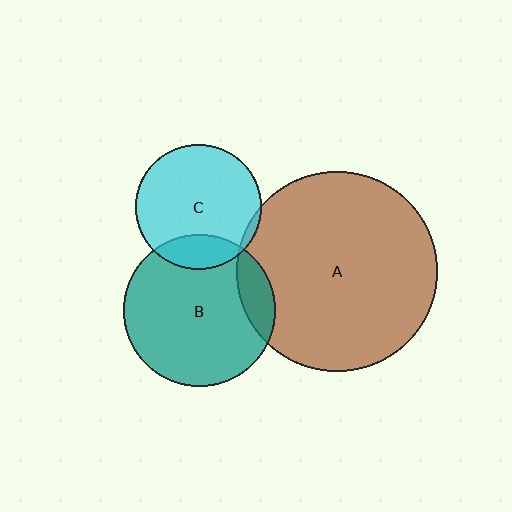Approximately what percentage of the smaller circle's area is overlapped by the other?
Approximately 5%.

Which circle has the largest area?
Circle A (brown).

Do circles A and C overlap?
Yes.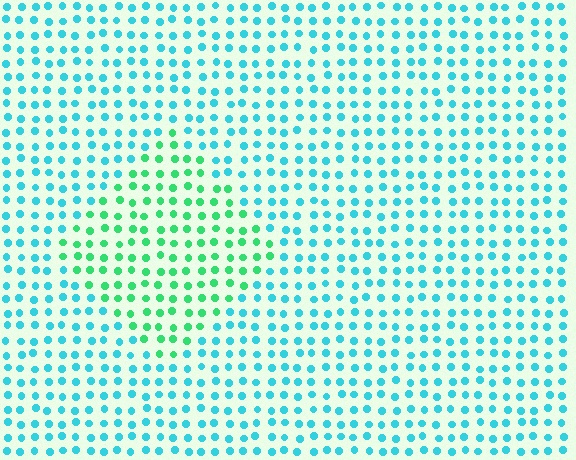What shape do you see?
I see a diamond.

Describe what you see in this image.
The image is filled with small cyan elements in a uniform arrangement. A diamond-shaped region is visible where the elements are tinted to a slightly different hue, forming a subtle color boundary.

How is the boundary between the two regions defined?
The boundary is defined purely by a slight shift in hue (about 43 degrees). Spacing, size, and orientation are identical on both sides.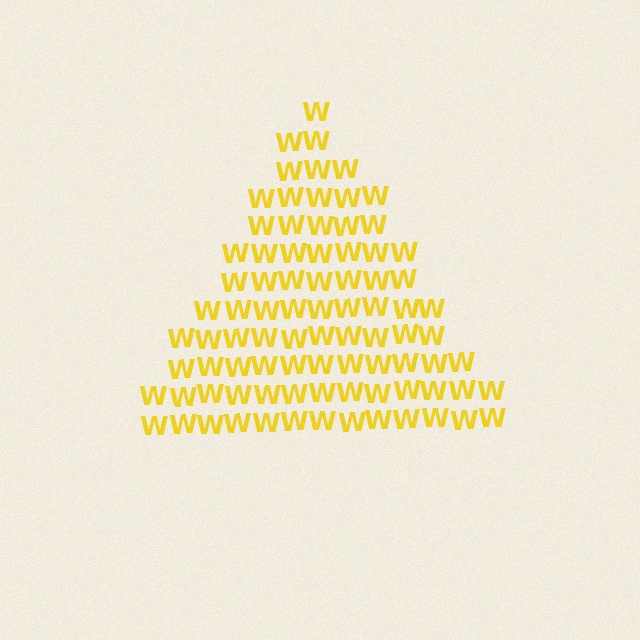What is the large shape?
The large shape is a triangle.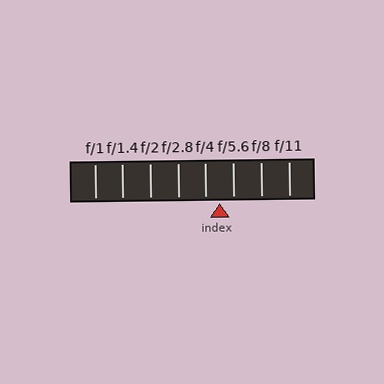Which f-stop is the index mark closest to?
The index mark is closest to f/4.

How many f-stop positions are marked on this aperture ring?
There are 8 f-stop positions marked.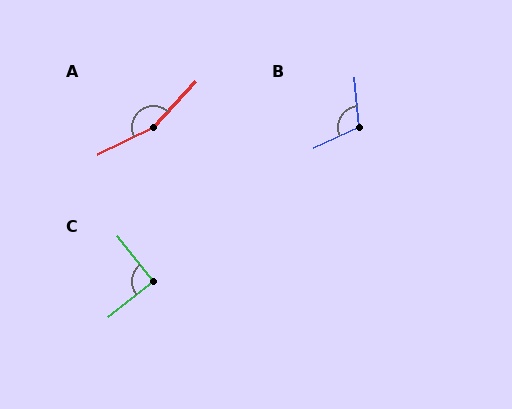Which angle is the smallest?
C, at approximately 90 degrees.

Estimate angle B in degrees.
Approximately 110 degrees.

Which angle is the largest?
A, at approximately 159 degrees.